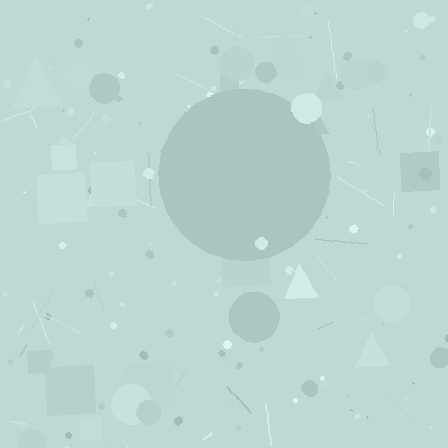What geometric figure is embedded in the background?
A circle is embedded in the background.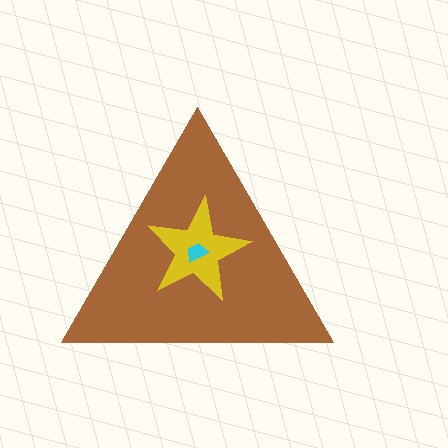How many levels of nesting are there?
3.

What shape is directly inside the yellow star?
The cyan trapezoid.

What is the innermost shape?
The cyan trapezoid.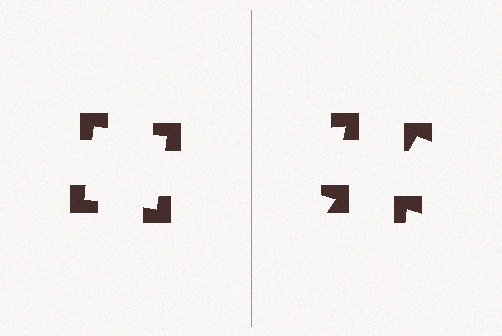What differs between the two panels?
The notched squares are positioned identically on both sides; only the wedge orientations differ. On the left they align to a square; on the right they are misaligned.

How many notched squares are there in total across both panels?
8 — 4 on each side.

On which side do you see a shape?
An illusory square appears on the left side. On the right side the wedge cuts are rotated, so no coherent shape forms.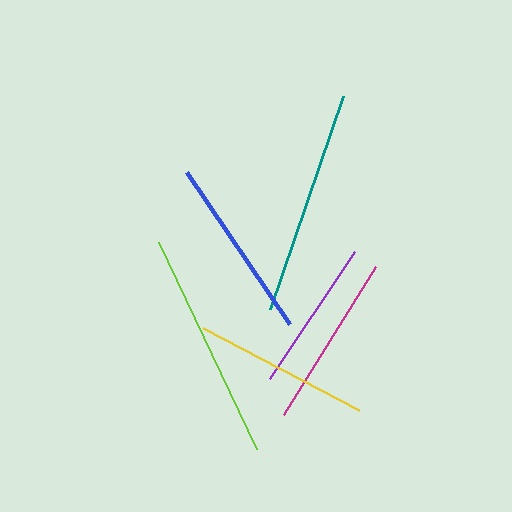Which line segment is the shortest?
The purple line is the shortest at approximately 153 pixels.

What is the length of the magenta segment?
The magenta segment is approximately 174 pixels long.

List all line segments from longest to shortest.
From longest to shortest: lime, teal, blue, yellow, magenta, purple.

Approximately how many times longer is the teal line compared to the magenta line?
The teal line is approximately 1.3 times the length of the magenta line.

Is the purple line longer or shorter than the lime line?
The lime line is longer than the purple line.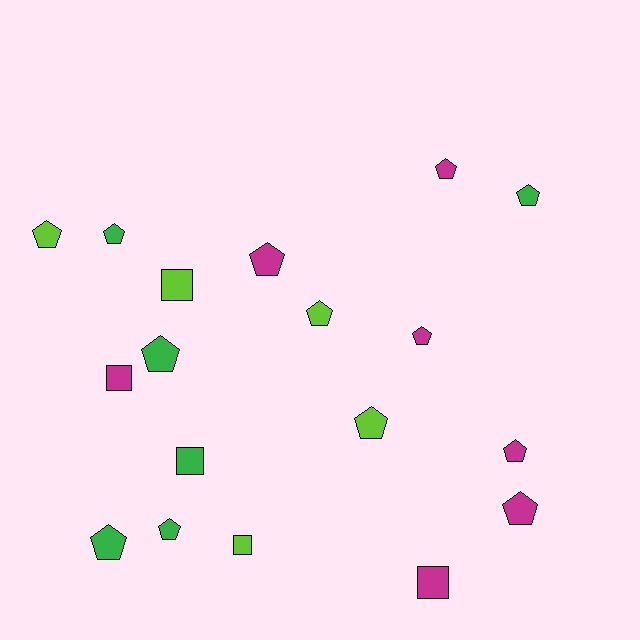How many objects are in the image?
There are 18 objects.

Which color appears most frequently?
Magenta, with 7 objects.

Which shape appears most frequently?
Pentagon, with 13 objects.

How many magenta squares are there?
There are 2 magenta squares.